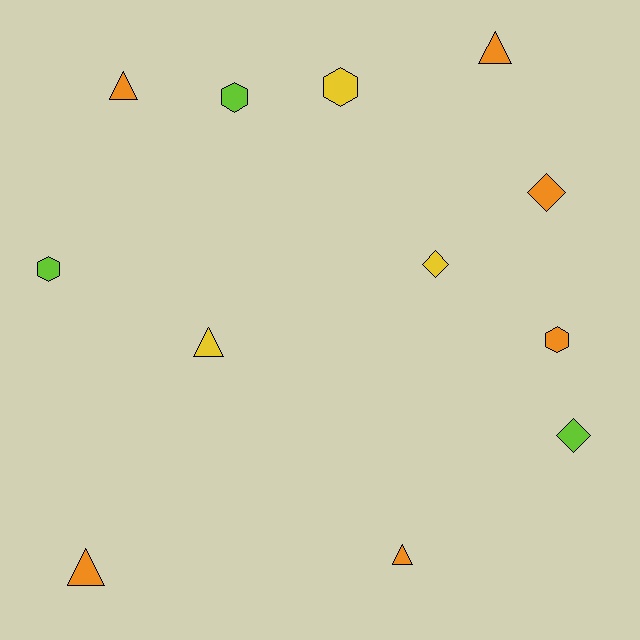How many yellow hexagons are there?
There is 1 yellow hexagon.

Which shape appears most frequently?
Triangle, with 5 objects.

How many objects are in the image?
There are 12 objects.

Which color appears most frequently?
Orange, with 6 objects.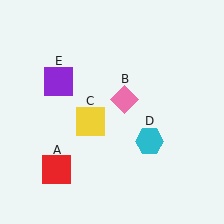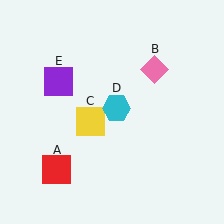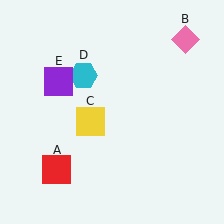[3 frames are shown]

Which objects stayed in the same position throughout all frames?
Red square (object A) and yellow square (object C) and purple square (object E) remained stationary.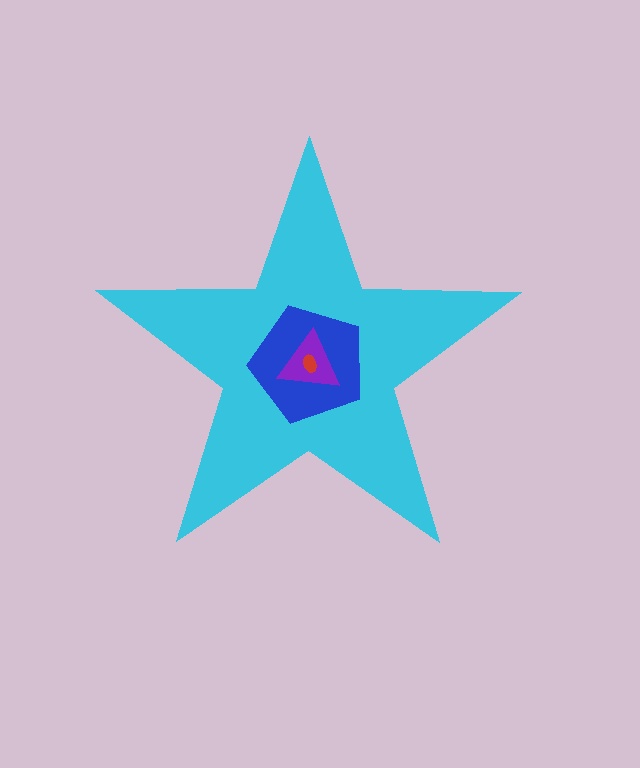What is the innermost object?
The red ellipse.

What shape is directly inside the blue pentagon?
The purple triangle.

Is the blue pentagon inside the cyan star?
Yes.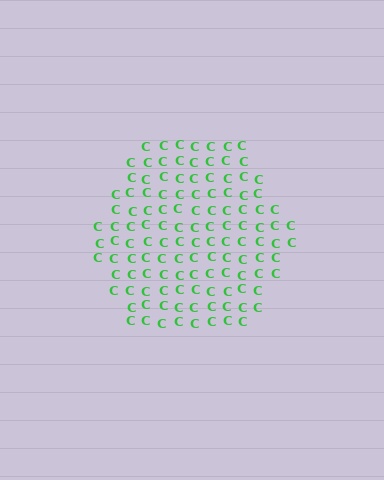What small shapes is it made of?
It is made of small letter C's.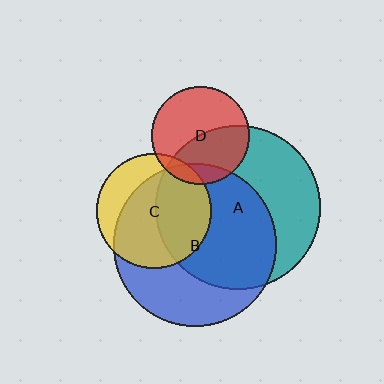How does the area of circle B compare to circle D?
Approximately 2.8 times.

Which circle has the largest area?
Circle A (teal).